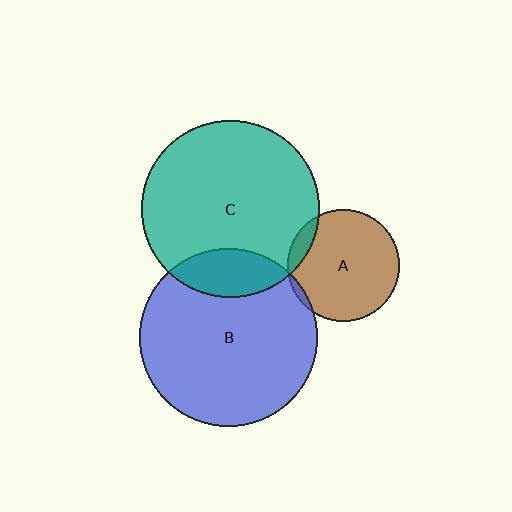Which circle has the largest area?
Circle B (blue).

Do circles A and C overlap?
Yes.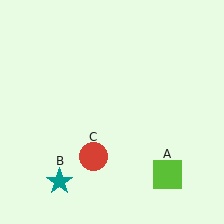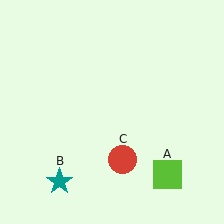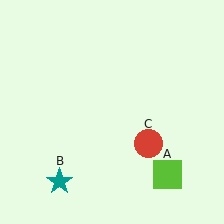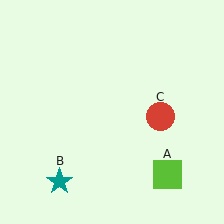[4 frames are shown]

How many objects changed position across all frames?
1 object changed position: red circle (object C).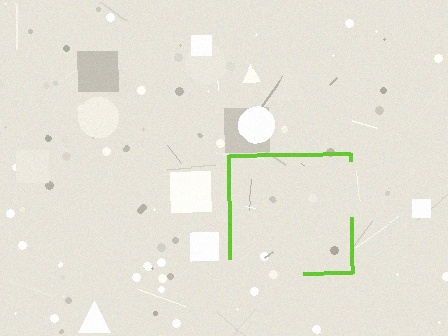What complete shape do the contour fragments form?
The contour fragments form a square.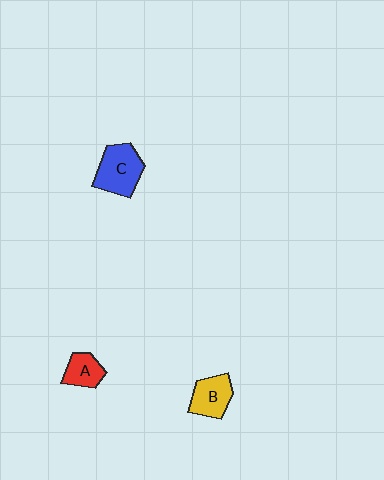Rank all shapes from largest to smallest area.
From largest to smallest: C (blue), B (yellow), A (red).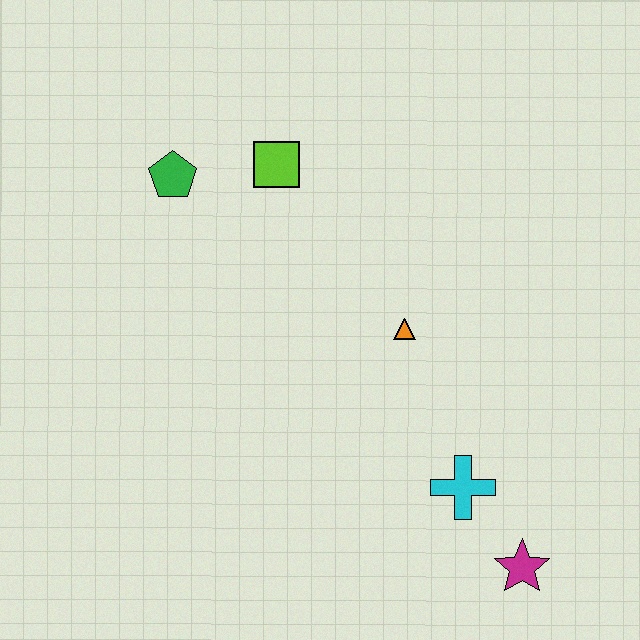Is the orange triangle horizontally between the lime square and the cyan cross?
Yes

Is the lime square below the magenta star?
No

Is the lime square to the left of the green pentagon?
No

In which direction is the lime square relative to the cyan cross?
The lime square is above the cyan cross.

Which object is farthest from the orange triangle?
The green pentagon is farthest from the orange triangle.